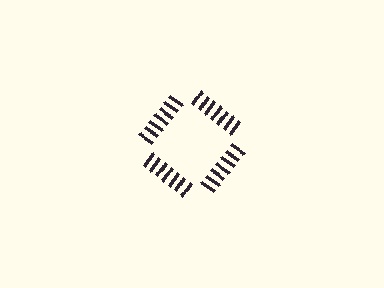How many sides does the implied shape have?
4 sides — the line-ends trace a square.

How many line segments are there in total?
28 — 7 along each of the 4 edges.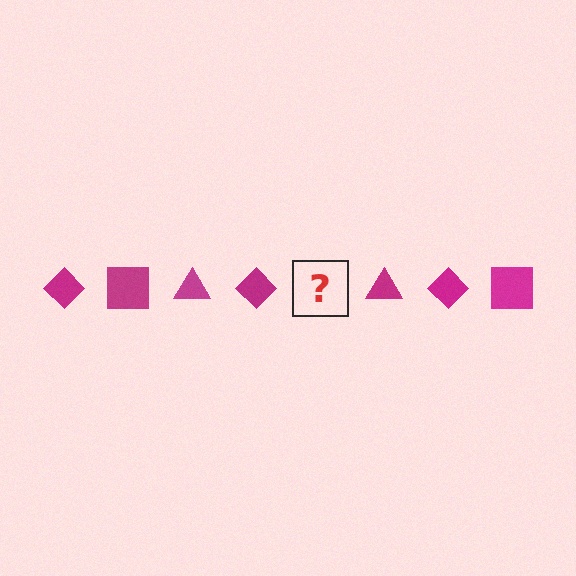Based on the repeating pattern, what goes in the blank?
The blank should be a magenta square.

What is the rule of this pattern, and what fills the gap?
The rule is that the pattern cycles through diamond, square, triangle shapes in magenta. The gap should be filled with a magenta square.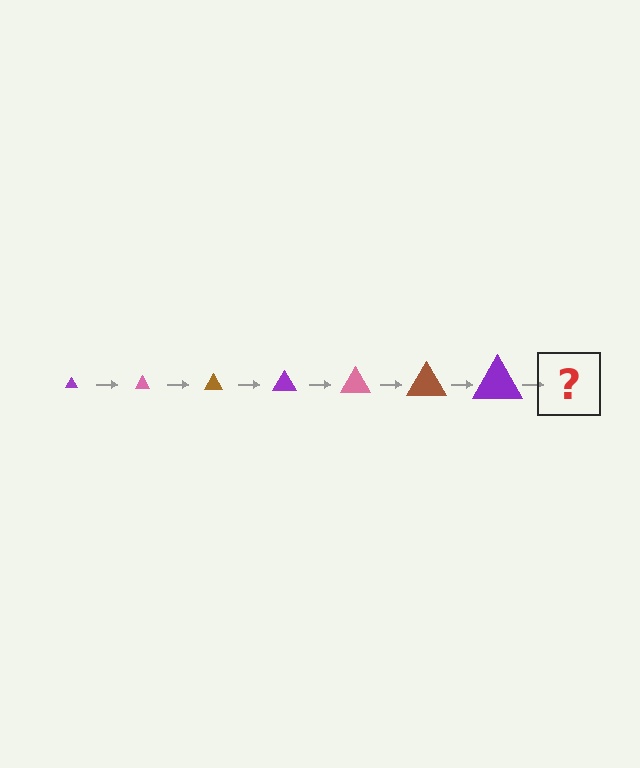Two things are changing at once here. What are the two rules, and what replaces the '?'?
The two rules are that the triangle grows larger each step and the color cycles through purple, pink, and brown. The '?' should be a pink triangle, larger than the previous one.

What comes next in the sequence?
The next element should be a pink triangle, larger than the previous one.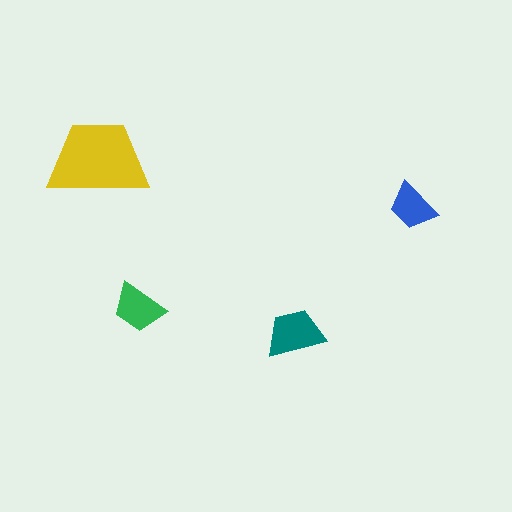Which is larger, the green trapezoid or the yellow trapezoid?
The yellow one.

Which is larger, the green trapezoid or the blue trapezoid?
The green one.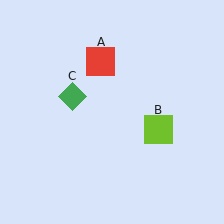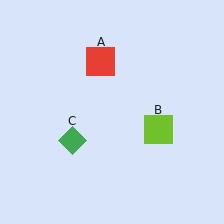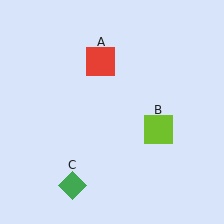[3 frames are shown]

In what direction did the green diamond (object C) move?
The green diamond (object C) moved down.